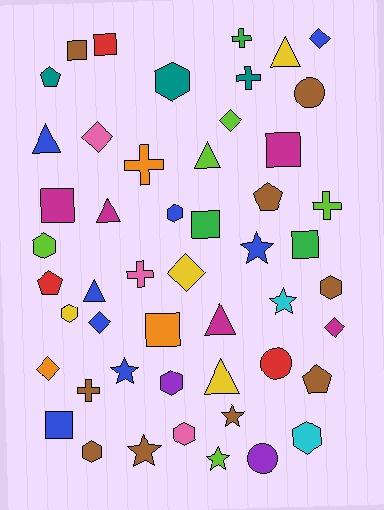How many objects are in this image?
There are 50 objects.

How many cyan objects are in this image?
There are 2 cyan objects.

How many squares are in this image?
There are 8 squares.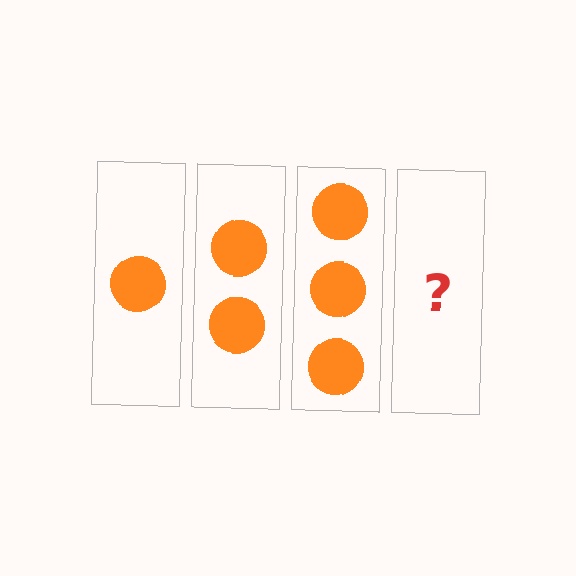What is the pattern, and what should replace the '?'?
The pattern is that each step adds one more circle. The '?' should be 4 circles.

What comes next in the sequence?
The next element should be 4 circles.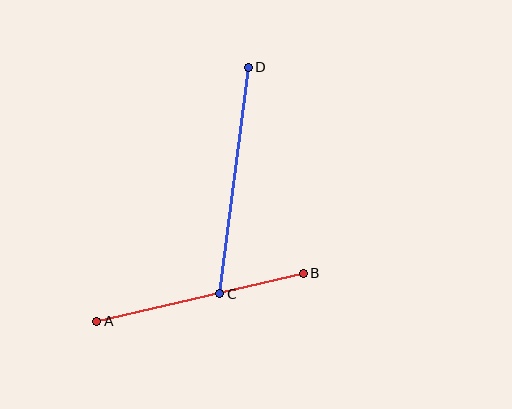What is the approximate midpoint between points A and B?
The midpoint is at approximately (200, 297) pixels.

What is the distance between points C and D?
The distance is approximately 228 pixels.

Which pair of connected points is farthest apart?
Points C and D are farthest apart.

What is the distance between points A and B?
The distance is approximately 212 pixels.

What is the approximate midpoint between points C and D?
The midpoint is at approximately (234, 180) pixels.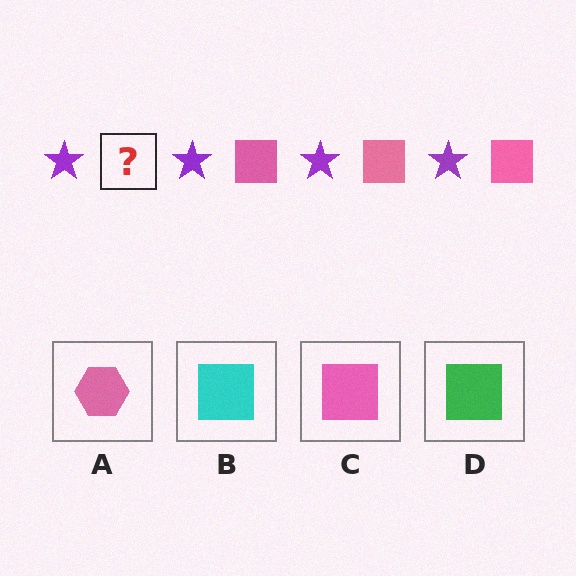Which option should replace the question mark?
Option C.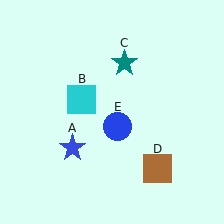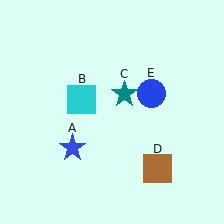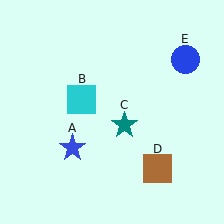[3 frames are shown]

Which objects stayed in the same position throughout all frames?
Blue star (object A) and cyan square (object B) and brown square (object D) remained stationary.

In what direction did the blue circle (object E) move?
The blue circle (object E) moved up and to the right.